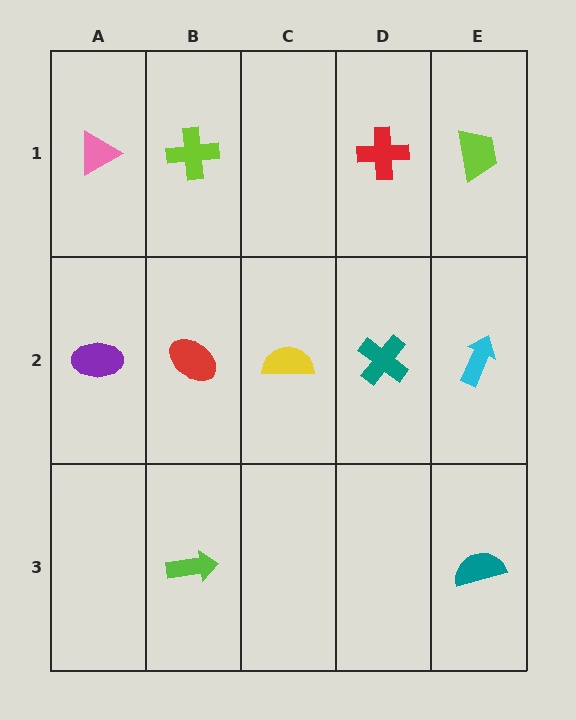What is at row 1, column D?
A red cross.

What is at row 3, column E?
A teal semicircle.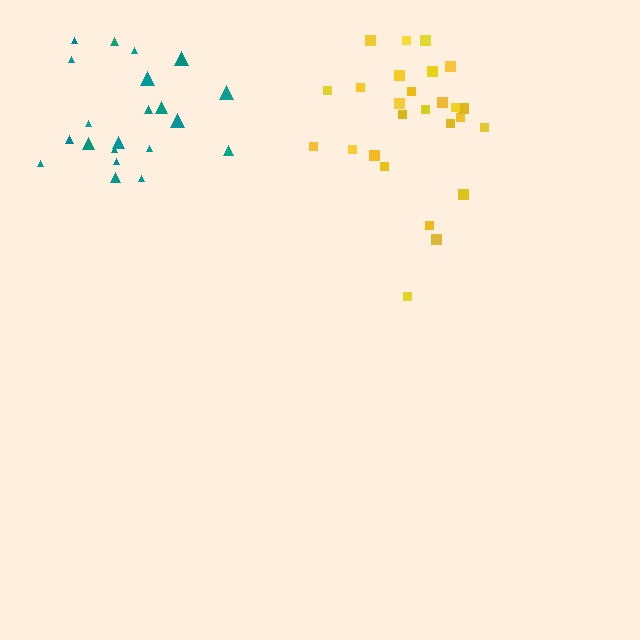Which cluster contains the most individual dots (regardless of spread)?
Yellow (26).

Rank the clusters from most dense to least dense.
teal, yellow.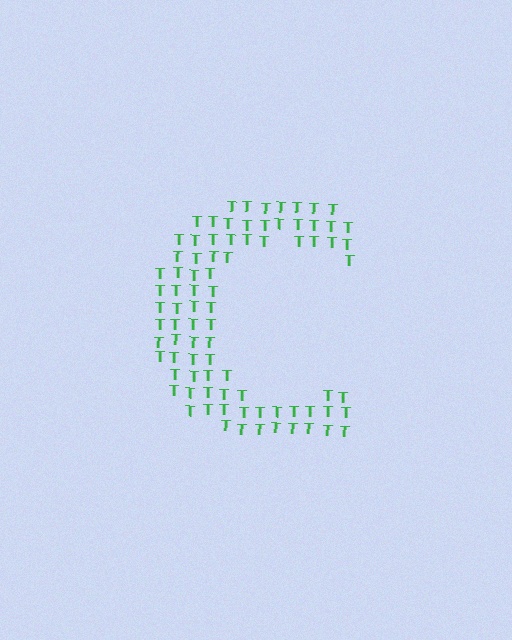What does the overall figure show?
The overall figure shows the letter C.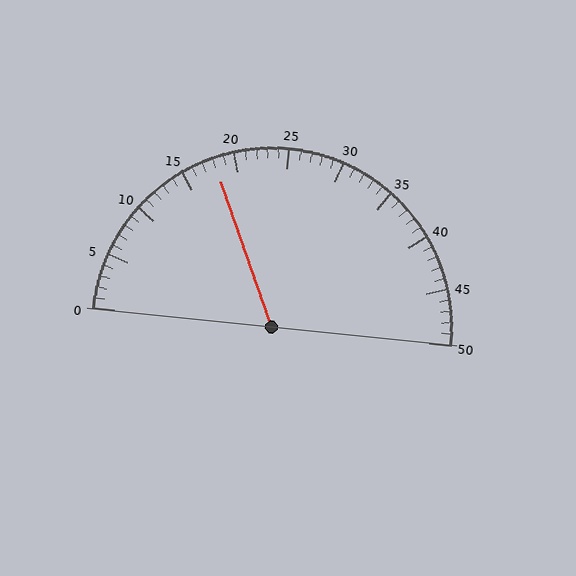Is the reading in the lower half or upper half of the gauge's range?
The reading is in the lower half of the range (0 to 50).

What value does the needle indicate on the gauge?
The needle indicates approximately 18.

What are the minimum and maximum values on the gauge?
The gauge ranges from 0 to 50.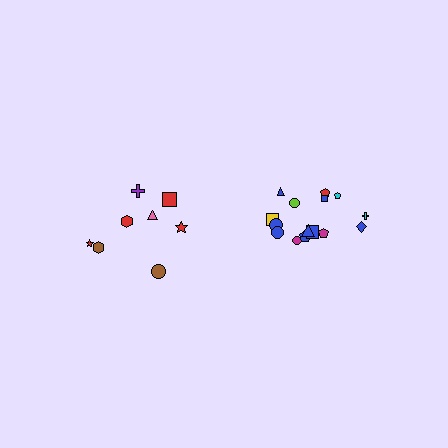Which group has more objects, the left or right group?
The right group.